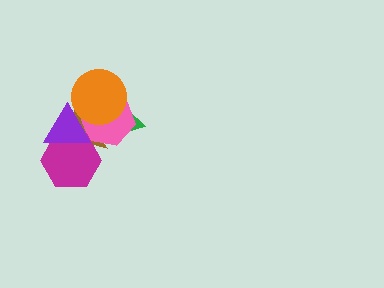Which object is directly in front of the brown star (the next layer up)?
The pink hexagon is directly in front of the brown star.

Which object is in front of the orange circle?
The purple triangle is in front of the orange circle.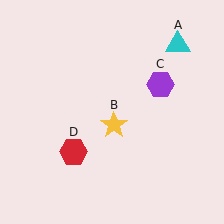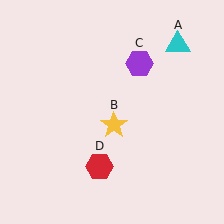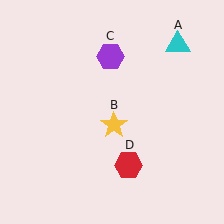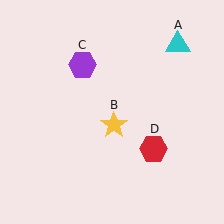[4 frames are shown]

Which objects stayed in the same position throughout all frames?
Cyan triangle (object A) and yellow star (object B) remained stationary.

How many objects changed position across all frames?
2 objects changed position: purple hexagon (object C), red hexagon (object D).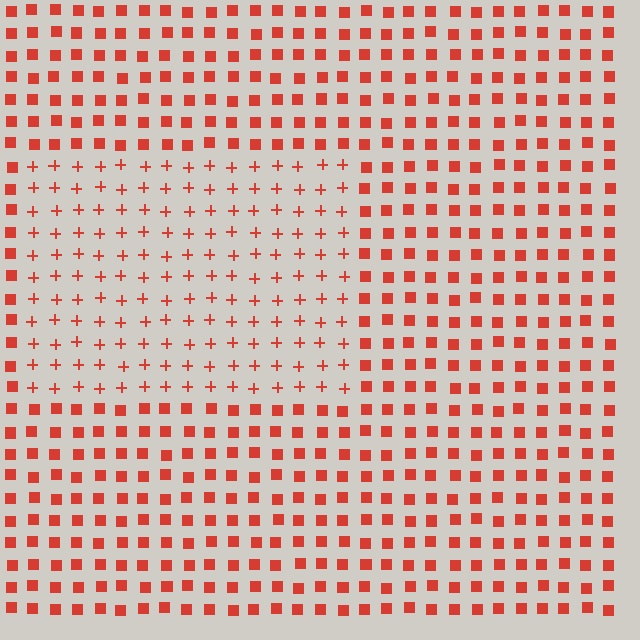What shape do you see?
I see a rectangle.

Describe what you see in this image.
The image is filled with small red elements arranged in a uniform grid. A rectangle-shaped region contains plus signs, while the surrounding area contains squares. The boundary is defined purely by the change in element shape.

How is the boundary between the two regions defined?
The boundary is defined by a change in element shape: plus signs inside vs. squares outside. All elements share the same color and spacing.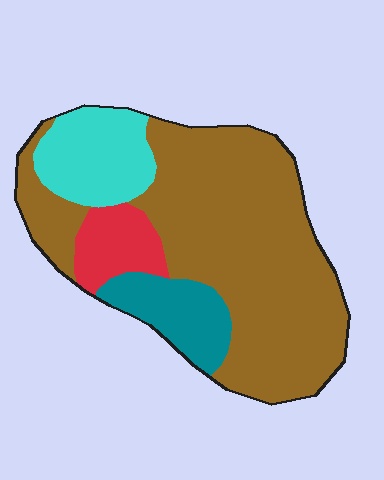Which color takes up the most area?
Brown, at roughly 65%.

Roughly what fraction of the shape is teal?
Teal covers roughly 10% of the shape.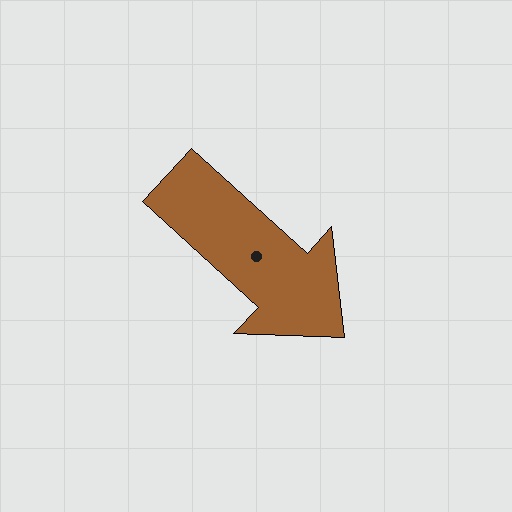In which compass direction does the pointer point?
Southeast.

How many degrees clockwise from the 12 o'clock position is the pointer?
Approximately 132 degrees.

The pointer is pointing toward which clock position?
Roughly 4 o'clock.